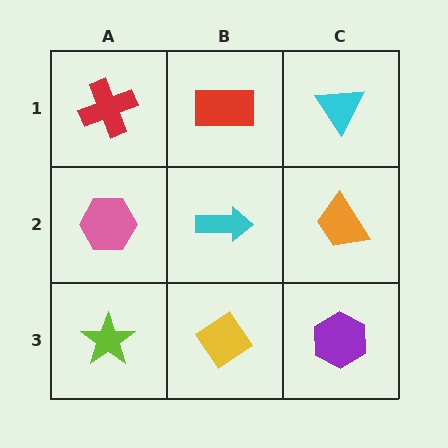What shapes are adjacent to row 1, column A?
A pink hexagon (row 2, column A), a red rectangle (row 1, column B).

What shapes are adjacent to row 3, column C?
An orange trapezoid (row 2, column C), a yellow diamond (row 3, column B).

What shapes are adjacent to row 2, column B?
A red rectangle (row 1, column B), a yellow diamond (row 3, column B), a pink hexagon (row 2, column A), an orange trapezoid (row 2, column C).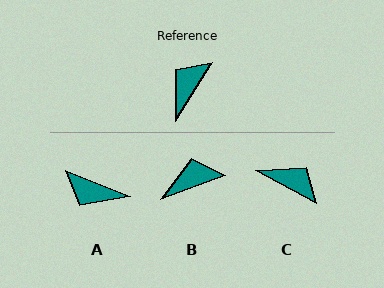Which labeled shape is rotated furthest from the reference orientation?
A, about 100 degrees away.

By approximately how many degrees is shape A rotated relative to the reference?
Approximately 100 degrees counter-clockwise.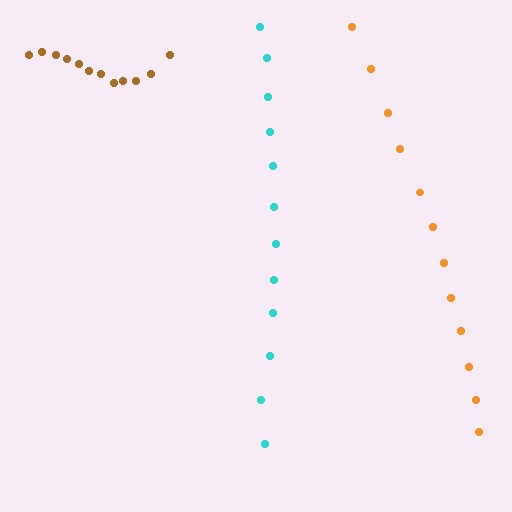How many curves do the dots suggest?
There are 3 distinct paths.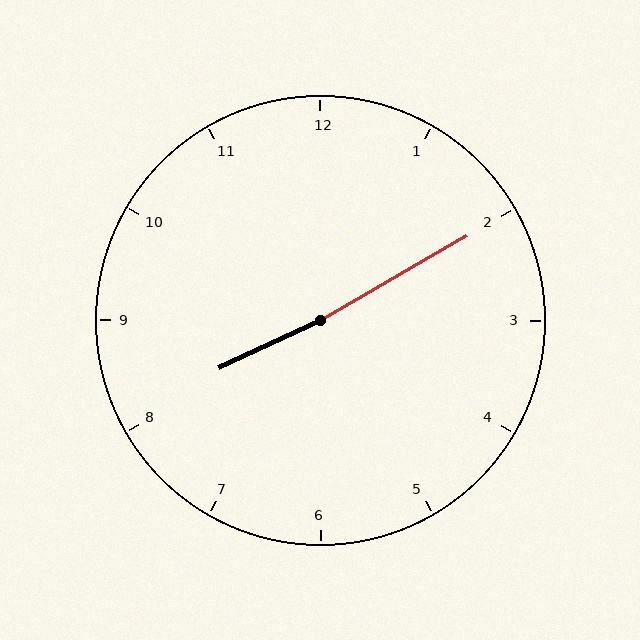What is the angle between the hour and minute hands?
Approximately 175 degrees.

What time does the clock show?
8:10.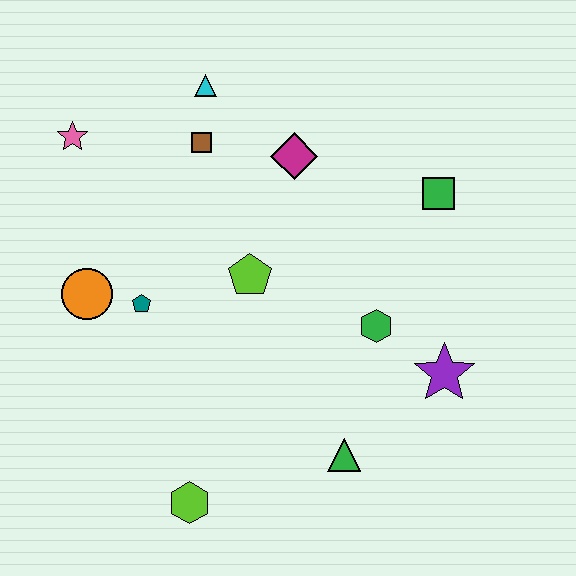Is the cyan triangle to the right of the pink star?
Yes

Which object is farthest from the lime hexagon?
The cyan triangle is farthest from the lime hexagon.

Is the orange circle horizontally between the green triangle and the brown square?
No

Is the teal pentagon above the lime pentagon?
No